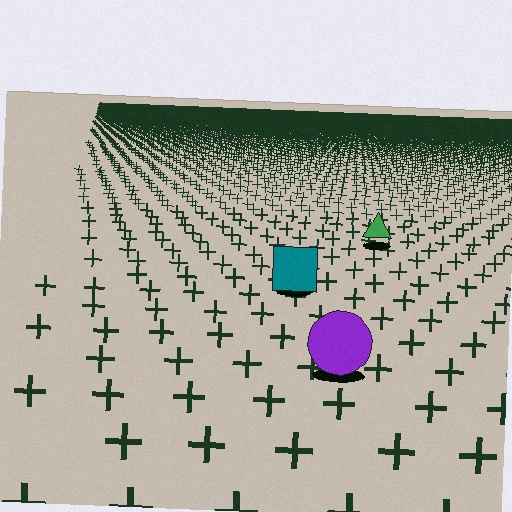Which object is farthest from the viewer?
The green triangle is farthest from the viewer. It appears smaller and the ground texture around it is denser.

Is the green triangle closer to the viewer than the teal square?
No. The teal square is closer — you can tell from the texture gradient: the ground texture is coarser near it.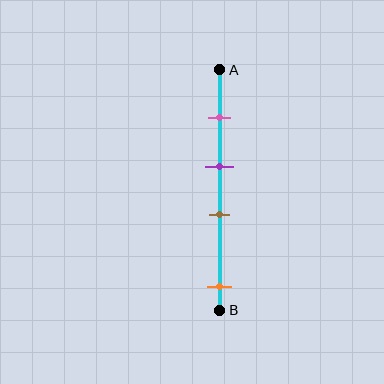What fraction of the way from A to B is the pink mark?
The pink mark is approximately 20% (0.2) of the way from A to B.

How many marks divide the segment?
There are 4 marks dividing the segment.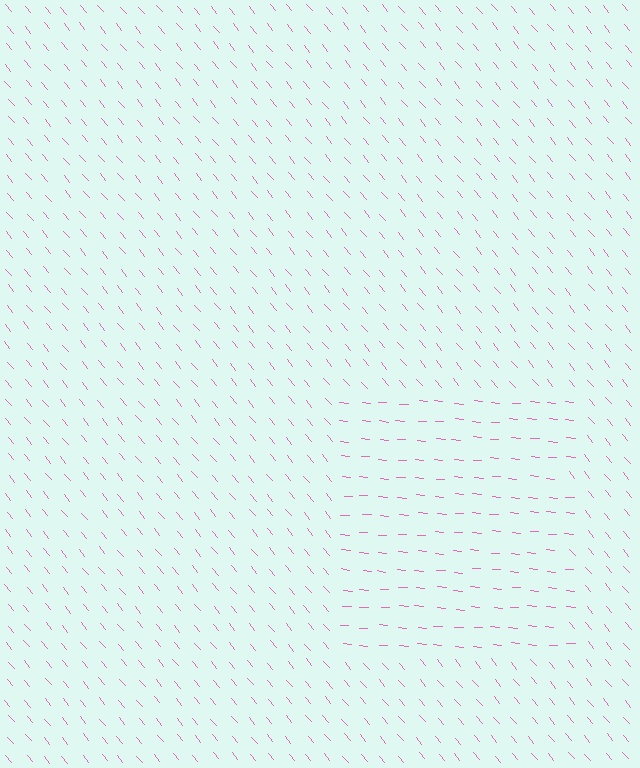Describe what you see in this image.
The image is filled with small pink line segments. A rectangle region in the image has lines oriented differently from the surrounding lines, creating a visible texture boundary.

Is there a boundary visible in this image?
Yes, there is a texture boundary formed by a change in line orientation.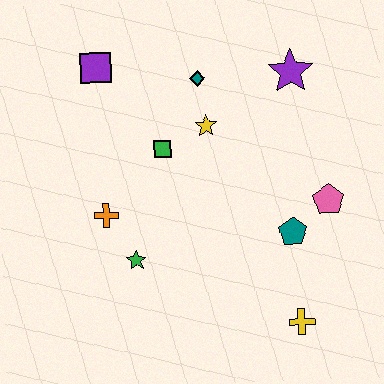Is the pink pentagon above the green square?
No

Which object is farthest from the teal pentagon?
The purple square is farthest from the teal pentagon.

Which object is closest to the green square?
The yellow star is closest to the green square.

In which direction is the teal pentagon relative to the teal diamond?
The teal pentagon is below the teal diamond.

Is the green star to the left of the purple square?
No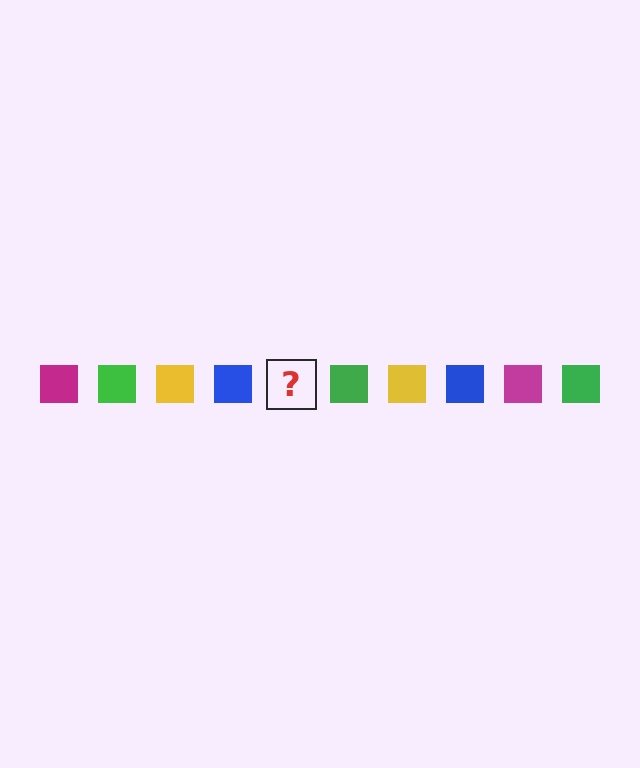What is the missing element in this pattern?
The missing element is a magenta square.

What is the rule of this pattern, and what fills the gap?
The rule is that the pattern cycles through magenta, green, yellow, blue squares. The gap should be filled with a magenta square.